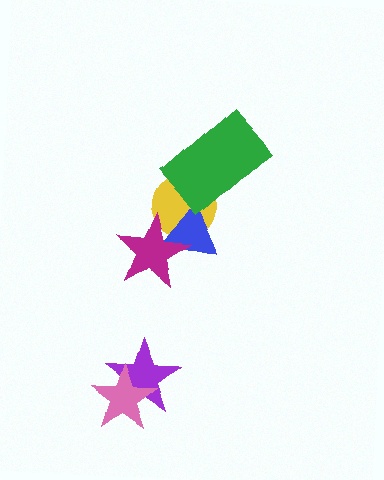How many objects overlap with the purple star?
1 object overlaps with the purple star.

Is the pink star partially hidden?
No, no other shape covers it.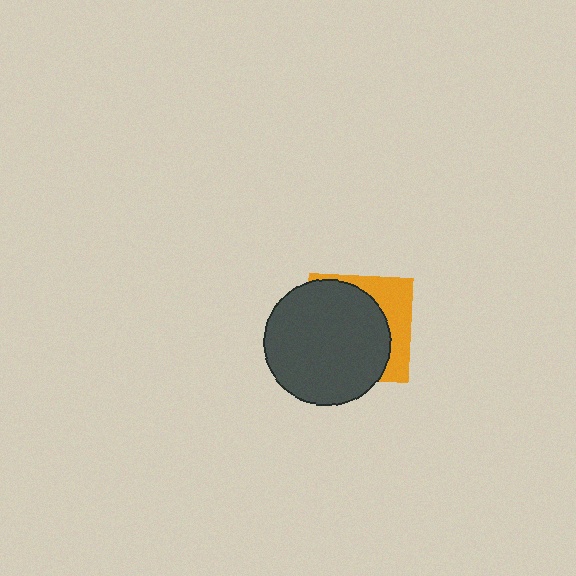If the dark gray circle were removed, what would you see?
You would see the complete orange square.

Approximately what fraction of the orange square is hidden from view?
Roughly 68% of the orange square is hidden behind the dark gray circle.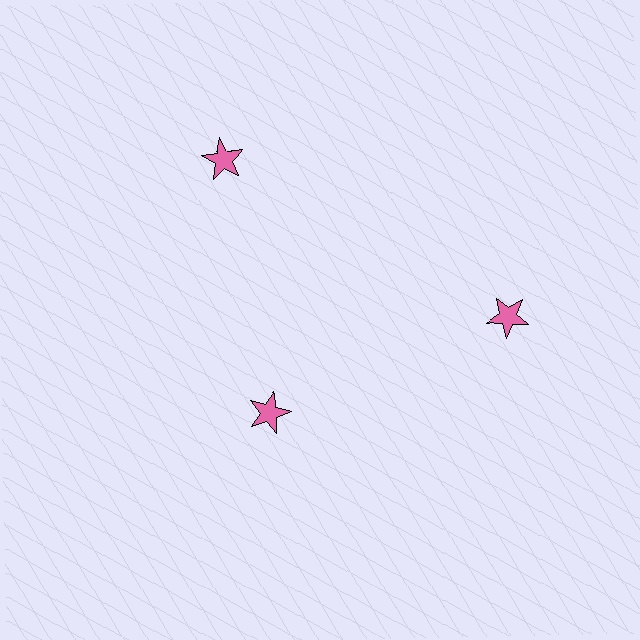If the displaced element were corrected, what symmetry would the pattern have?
It would have 3-fold rotational symmetry — the pattern would map onto itself every 120 degrees.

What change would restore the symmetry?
The symmetry would be restored by moving it outward, back onto the ring so that all 3 stars sit at equal angles and equal distance from the center.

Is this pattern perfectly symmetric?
No. The 3 pink stars are arranged in a ring, but one element near the 7 o'clock position is pulled inward toward the center, breaking the 3-fold rotational symmetry.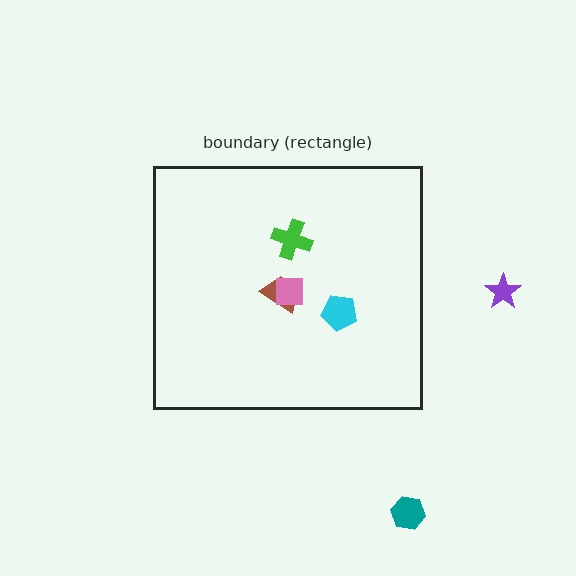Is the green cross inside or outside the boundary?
Inside.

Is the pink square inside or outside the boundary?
Inside.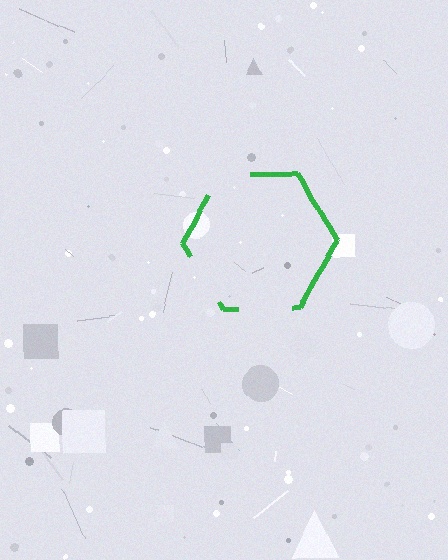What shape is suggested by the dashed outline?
The dashed outline suggests a hexagon.